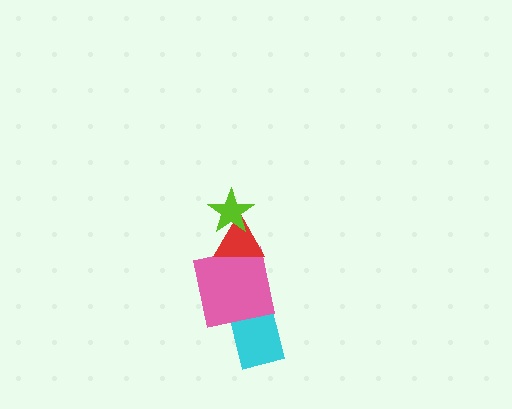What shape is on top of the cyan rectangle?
The pink square is on top of the cyan rectangle.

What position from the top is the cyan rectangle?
The cyan rectangle is 4th from the top.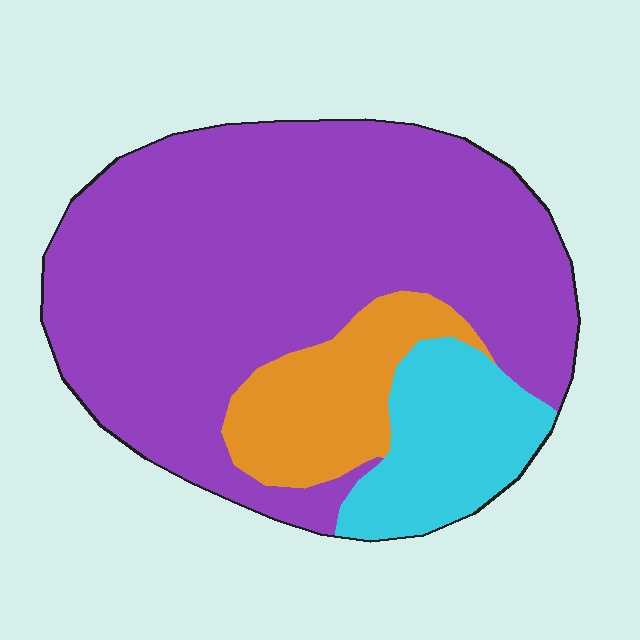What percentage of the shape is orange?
Orange takes up about one eighth (1/8) of the shape.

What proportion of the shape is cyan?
Cyan takes up less than a sixth of the shape.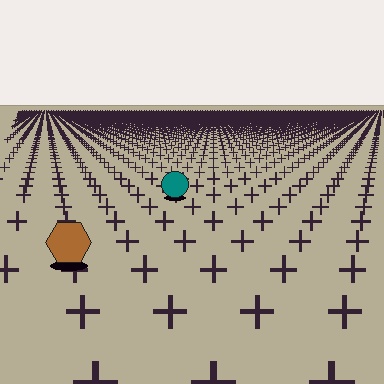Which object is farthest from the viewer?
The teal circle is farthest from the viewer. It appears smaller and the ground texture around it is denser.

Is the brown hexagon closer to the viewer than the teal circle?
Yes. The brown hexagon is closer — you can tell from the texture gradient: the ground texture is coarser near it.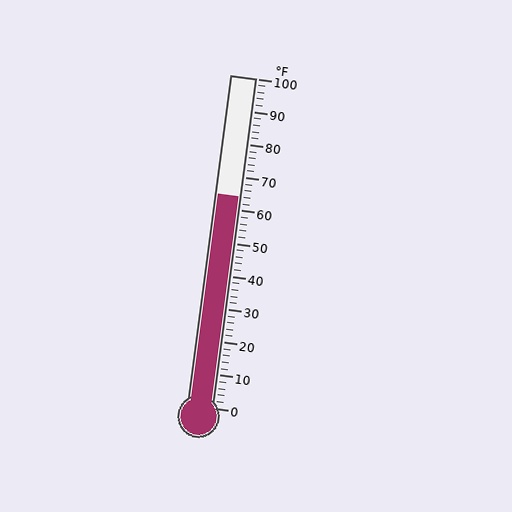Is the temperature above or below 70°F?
The temperature is below 70°F.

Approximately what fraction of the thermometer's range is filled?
The thermometer is filled to approximately 65% of its range.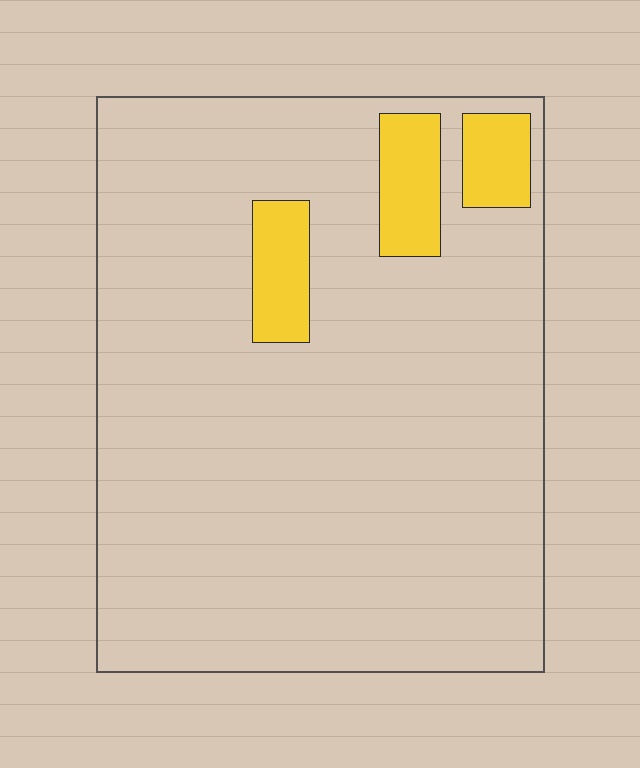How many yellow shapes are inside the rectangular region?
3.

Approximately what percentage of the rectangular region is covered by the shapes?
Approximately 10%.